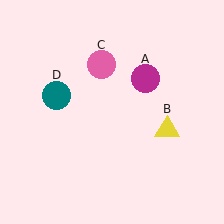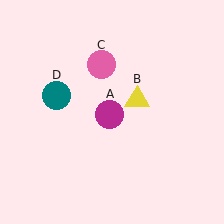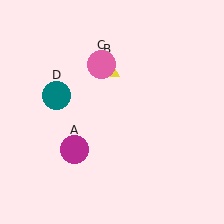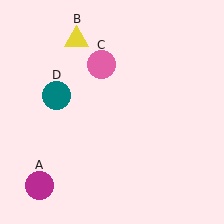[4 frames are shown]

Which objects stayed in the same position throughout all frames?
Pink circle (object C) and teal circle (object D) remained stationary.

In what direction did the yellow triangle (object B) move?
The yellow triangle (object B) moved up and to the left.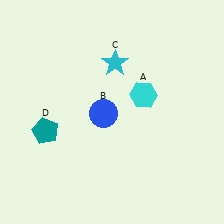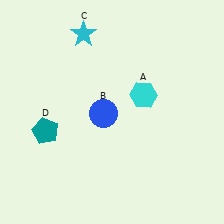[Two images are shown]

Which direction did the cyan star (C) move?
The cyan star (C) moved left.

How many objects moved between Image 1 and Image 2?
1 object moved between the two images.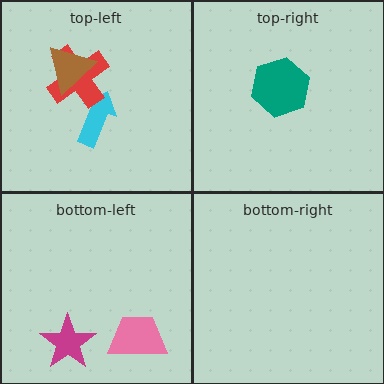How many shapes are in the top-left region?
3.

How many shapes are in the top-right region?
1.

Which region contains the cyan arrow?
The top-left region.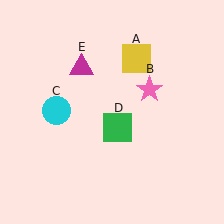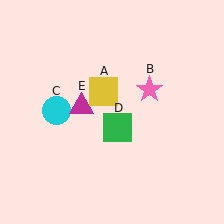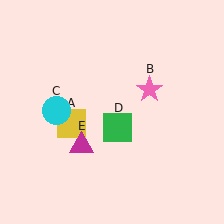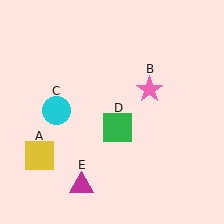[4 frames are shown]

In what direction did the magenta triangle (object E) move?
The magenta triangle (object E) moved down.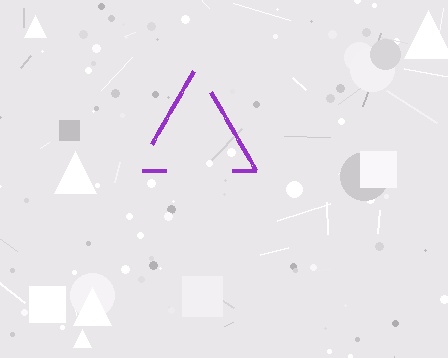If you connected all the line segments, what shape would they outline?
They would outline a triangle.